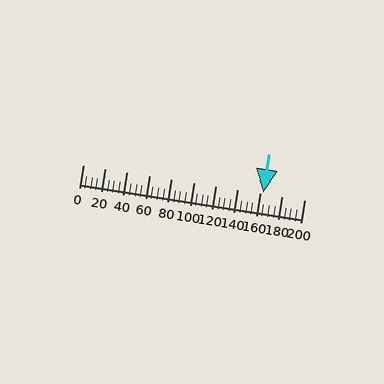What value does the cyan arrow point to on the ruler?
The cyan arrow points to approximately 163.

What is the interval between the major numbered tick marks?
The major tick marks are spaced 20 units apart.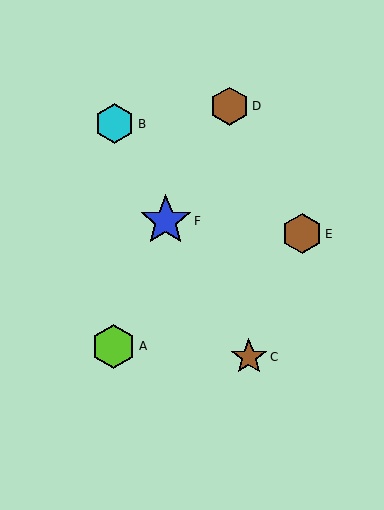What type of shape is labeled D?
Shape D is a brown hexagon.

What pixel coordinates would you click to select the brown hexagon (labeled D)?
Click at (230, 106) to select the brown hexagon D.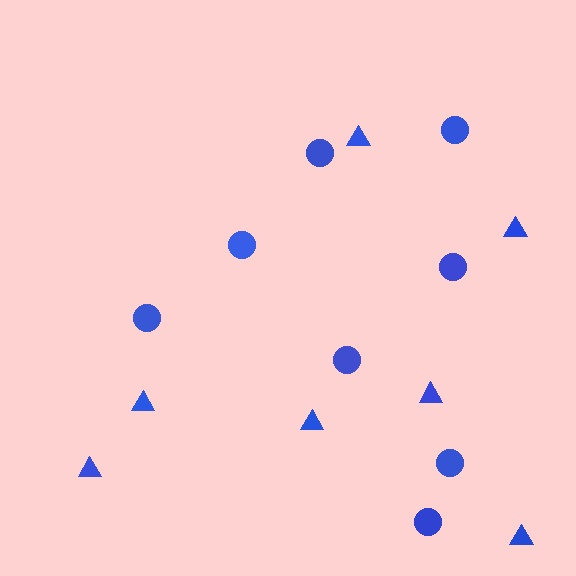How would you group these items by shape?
There are 2 groups: one group of triangles (7) and one group of circles (8).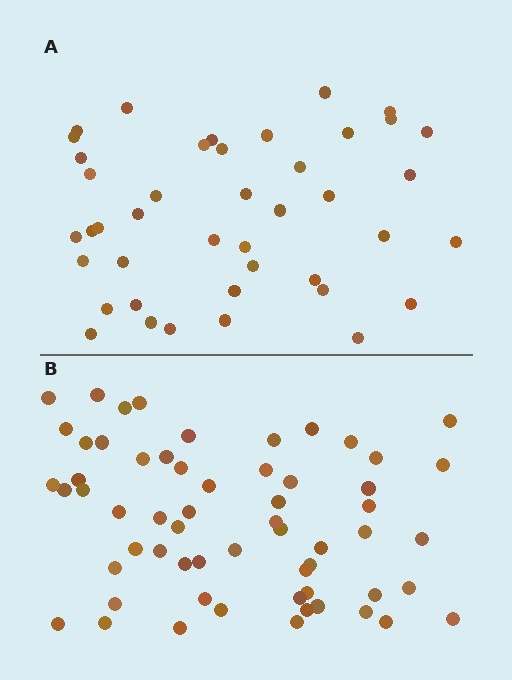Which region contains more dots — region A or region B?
Region B (the bottom region) has more dots.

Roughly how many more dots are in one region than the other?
Region B has approximately 20 more dots than region A.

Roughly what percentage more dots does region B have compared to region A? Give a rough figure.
About 45% more.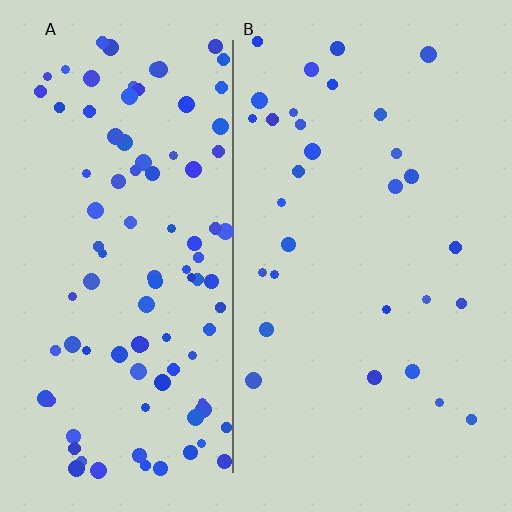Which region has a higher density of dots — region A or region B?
A (the left).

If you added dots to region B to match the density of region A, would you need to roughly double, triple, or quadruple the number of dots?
Approximately triple.